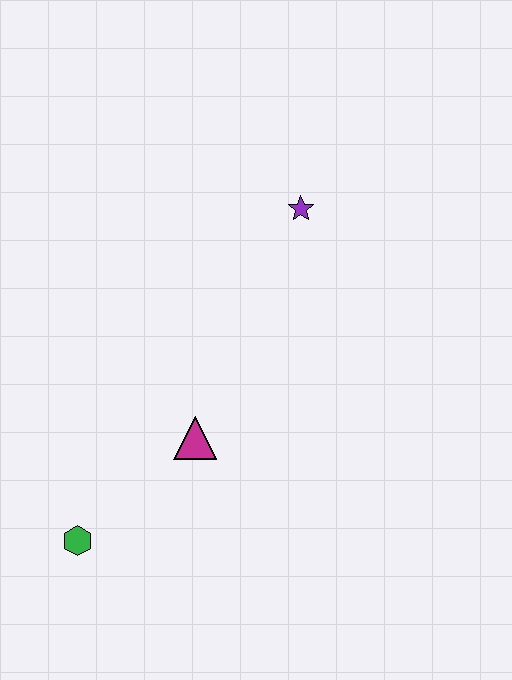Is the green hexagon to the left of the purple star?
Yes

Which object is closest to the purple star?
The magenta triangle is closest to the purple star.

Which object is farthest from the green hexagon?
The purple star is farthest from the green hexagon.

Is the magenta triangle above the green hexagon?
Yes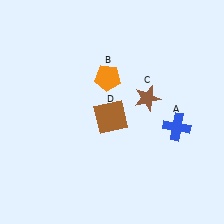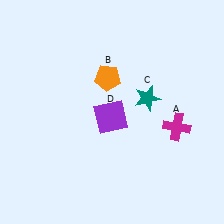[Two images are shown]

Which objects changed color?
A changed from blue to magenta. C changed from brown to teal. D changed from brown to purple.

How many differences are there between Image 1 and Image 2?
There are 3 differences between the two images.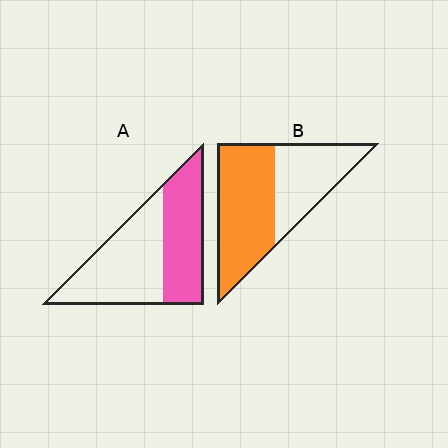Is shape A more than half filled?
No.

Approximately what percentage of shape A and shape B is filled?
A is approximately 45% and B is approximately 60%.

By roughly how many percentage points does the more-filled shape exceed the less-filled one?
By roughly 15 percentage points (B over A).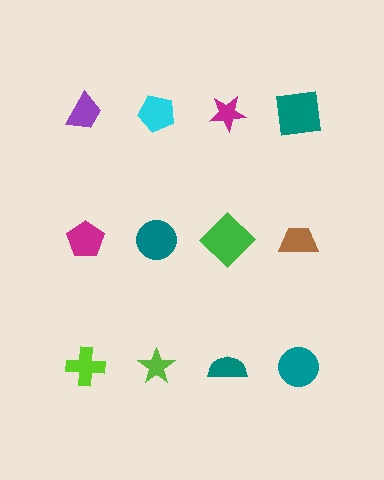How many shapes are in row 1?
4 shapes.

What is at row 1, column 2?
A cyan pentagon.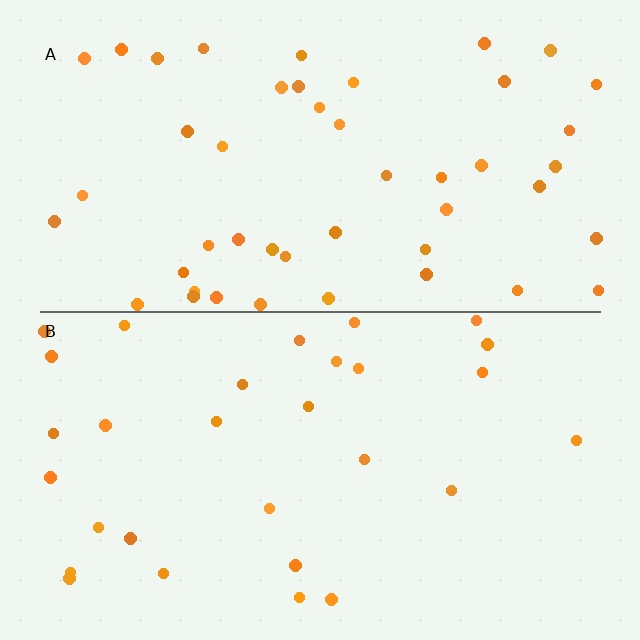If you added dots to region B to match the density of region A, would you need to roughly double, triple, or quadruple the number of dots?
Approximately double.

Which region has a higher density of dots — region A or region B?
A (the top).